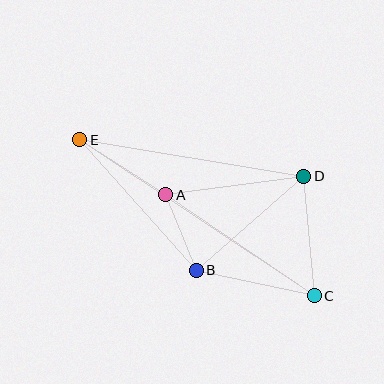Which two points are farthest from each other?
Points C and E are farthest from each other.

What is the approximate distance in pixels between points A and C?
The distance between A and C is approximately 179 pixels.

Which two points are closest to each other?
Points A and B are closest to each other.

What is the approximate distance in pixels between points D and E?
The distance between D and E is approximately 227 pixels.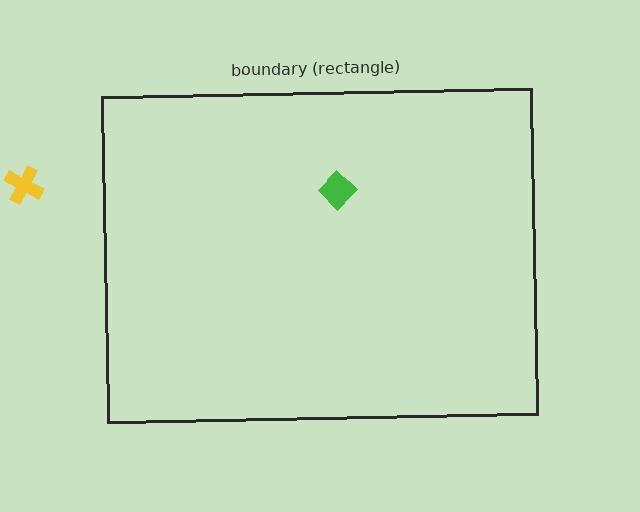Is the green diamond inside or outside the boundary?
Inside.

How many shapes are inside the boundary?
1 inside, 1 outside.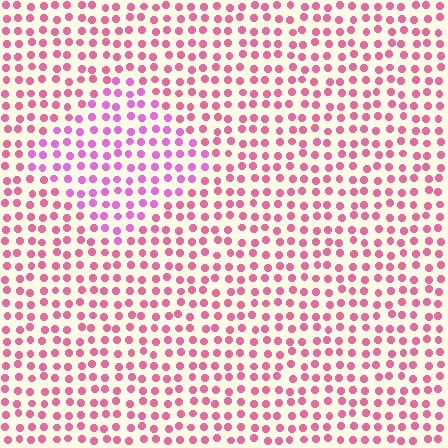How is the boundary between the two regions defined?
The boundary is defined purely by a slight shift in hue (about 28 degrees). Spacing, size, and orientation are identical on both sides.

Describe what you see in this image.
The image is filled with small pink elements in a uniform arrangement. A diamond-shaped region is visible where the elements are tinted to a slightly different hue, forming a subtle color boundary.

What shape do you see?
I see a diamond.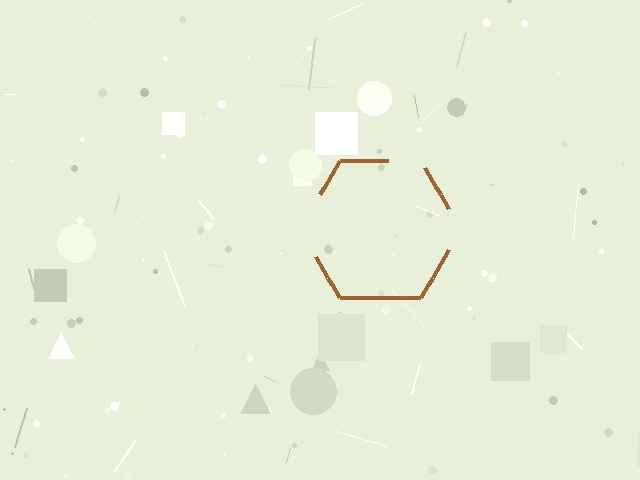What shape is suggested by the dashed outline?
The dashed outline suggests a hexagon.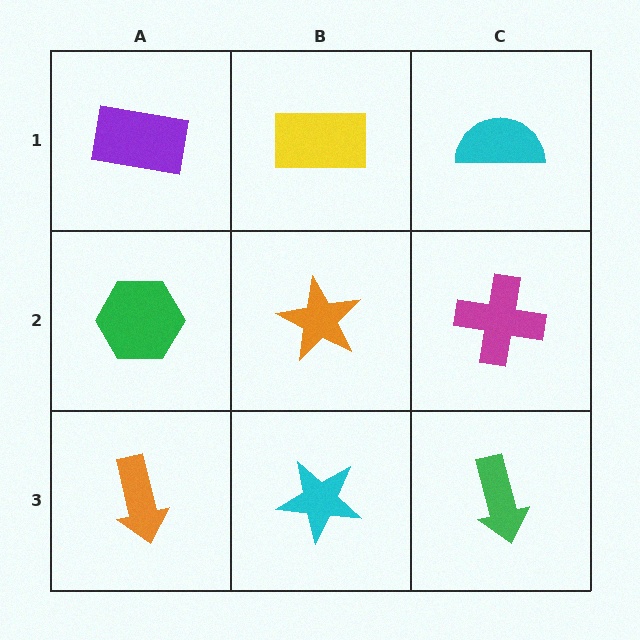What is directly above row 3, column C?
A magenta cross.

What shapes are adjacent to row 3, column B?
An orange star (row 2, column B), an orange arrow (row 3, column A), a green arrow (row 3, column C).